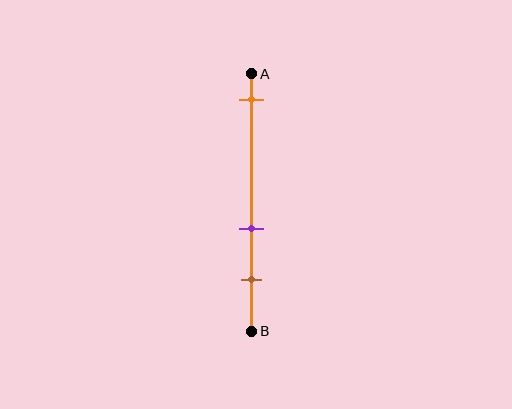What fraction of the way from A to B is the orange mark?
The orange mark is approximately 10% (0.1) of the way from A to B.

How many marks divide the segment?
There are 3 marks dividing the segment.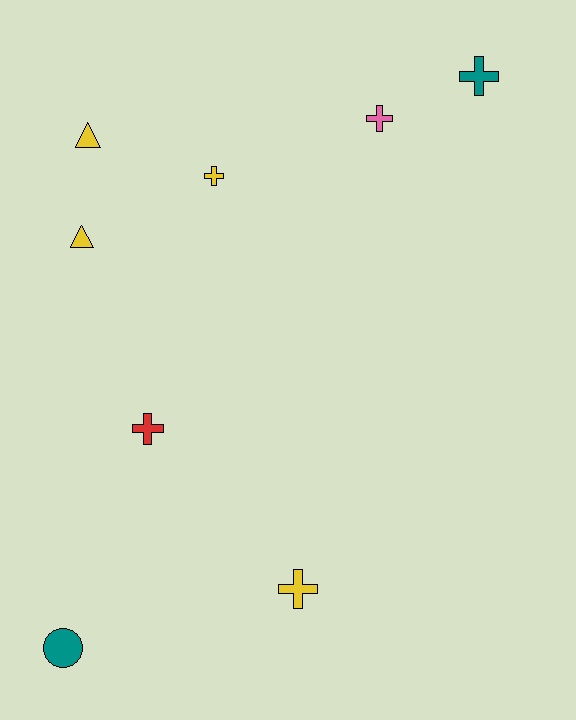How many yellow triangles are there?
There are 2 yellow triangles.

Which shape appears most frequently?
Cross, with 5 objects.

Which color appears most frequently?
Yellow, with 4 objects.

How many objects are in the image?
There are 8 objects.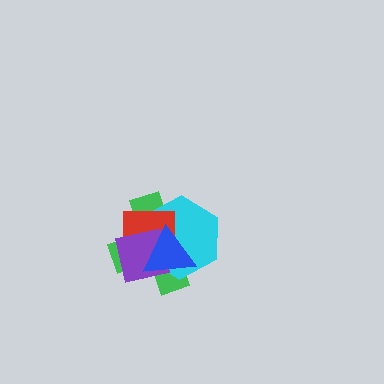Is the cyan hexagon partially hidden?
Yes, it is partially covered by another shape.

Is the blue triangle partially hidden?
No, no other shape covers it.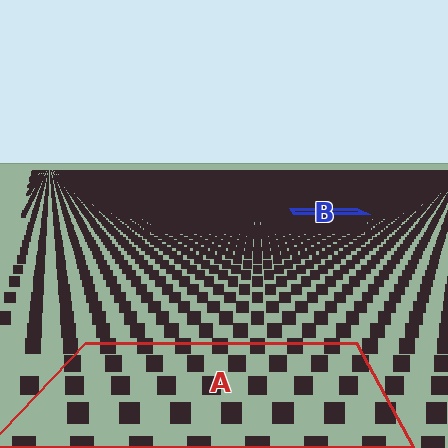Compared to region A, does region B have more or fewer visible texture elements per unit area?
Region B has more texture elements per unit area — they are packed more densely because it is farther away.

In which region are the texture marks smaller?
The texture marks are smaller in region B, because it is farther away.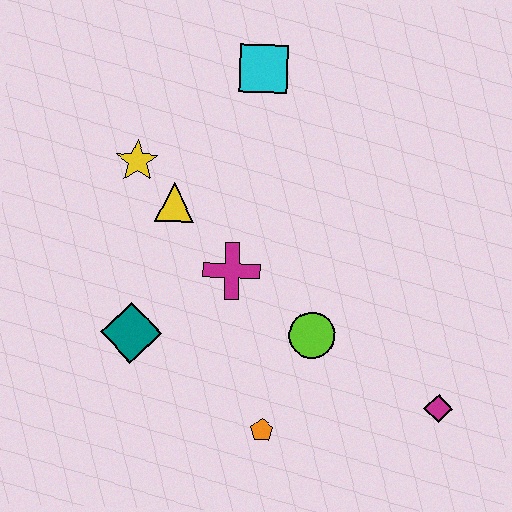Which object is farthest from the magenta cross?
The magenta diamond is farthest from the magenta cross.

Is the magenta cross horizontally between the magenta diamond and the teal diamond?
Yes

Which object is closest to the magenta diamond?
The lime circle is closest to the magenta diamond.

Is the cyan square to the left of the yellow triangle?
No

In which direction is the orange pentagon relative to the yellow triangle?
The orange pentagon is below the yellow triangle.